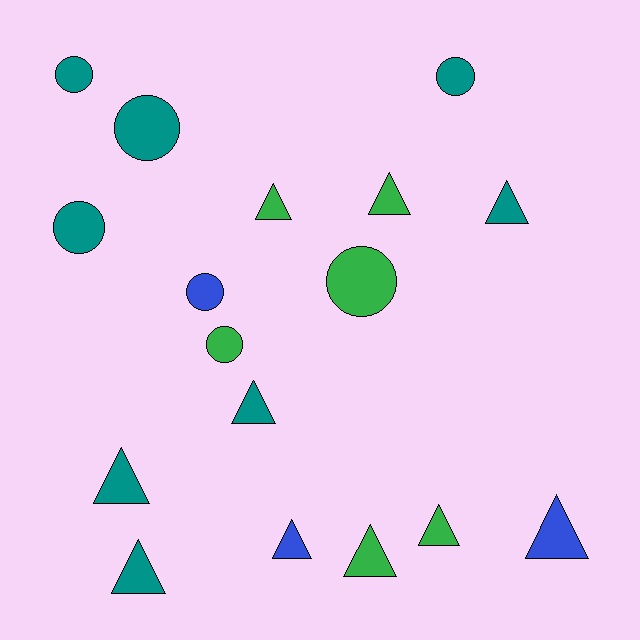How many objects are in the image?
There are 17 objects.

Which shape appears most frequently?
Triangle, with 10 objects.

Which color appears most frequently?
Teal, with 8 objects.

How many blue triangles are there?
There are 2 blue triangles.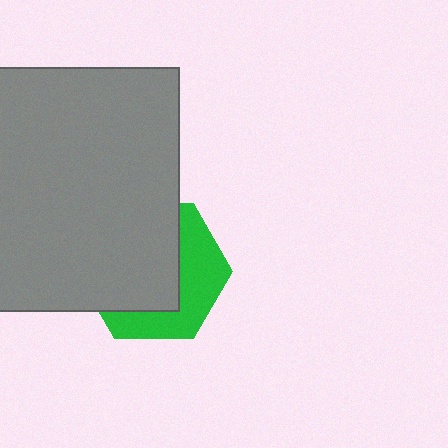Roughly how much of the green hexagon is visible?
A small part of it is visible (roughly 41%).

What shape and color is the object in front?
The object in front is a gray square.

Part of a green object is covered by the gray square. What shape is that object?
It is a hexagon.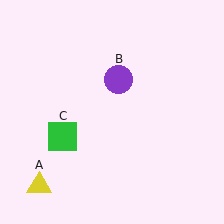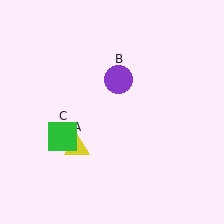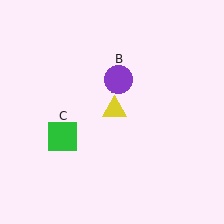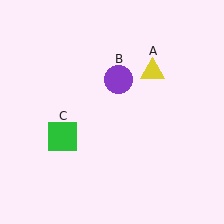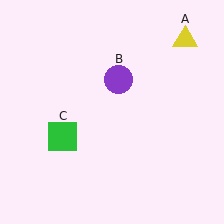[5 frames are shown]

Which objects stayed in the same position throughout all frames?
Purple circle (object B) and green square (object C) remained stationary.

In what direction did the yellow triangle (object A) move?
The yellow triangle (object A) moved up and to the right.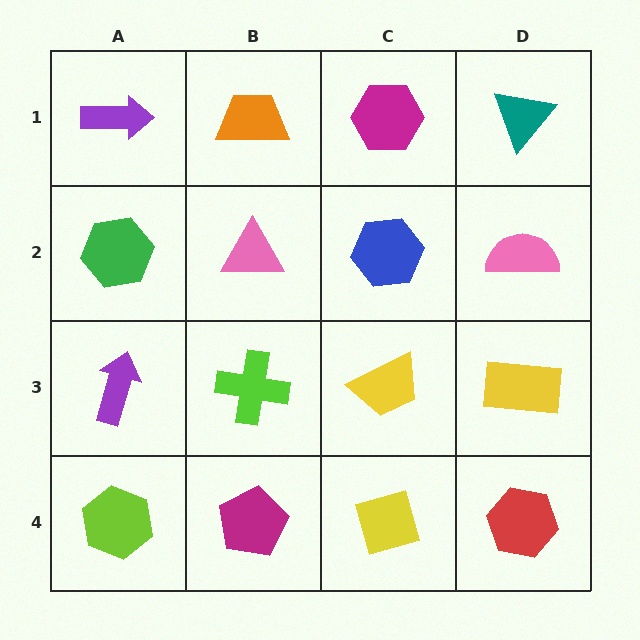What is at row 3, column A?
A purple arrow.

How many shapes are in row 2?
4 shapes.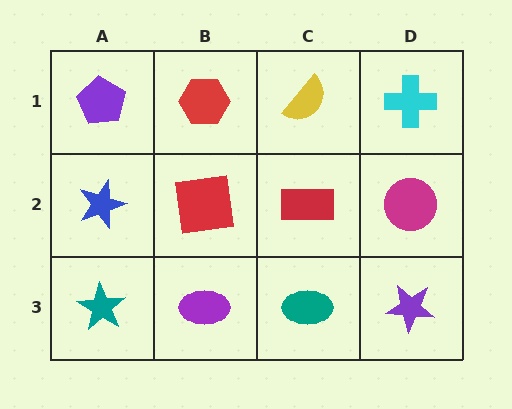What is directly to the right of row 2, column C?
A magenta circle.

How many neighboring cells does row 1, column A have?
2.